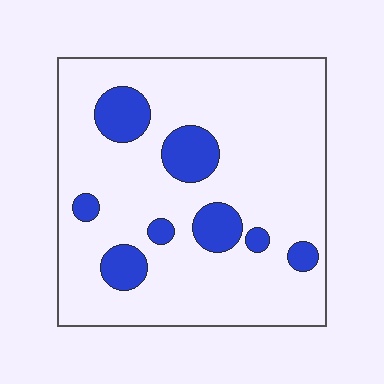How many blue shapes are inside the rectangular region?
8.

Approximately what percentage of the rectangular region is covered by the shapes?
Approximately 15%.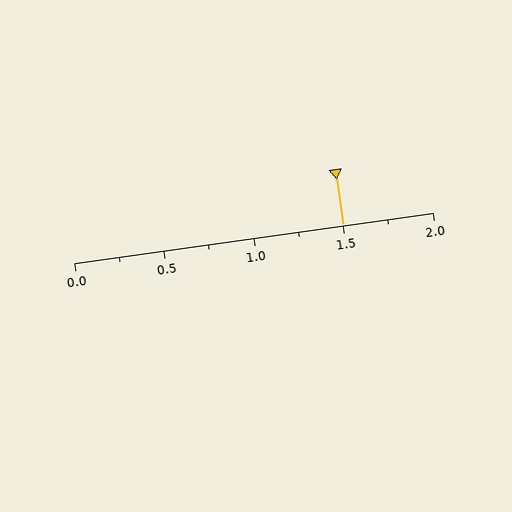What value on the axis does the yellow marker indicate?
The marker indicates approximately 1.5.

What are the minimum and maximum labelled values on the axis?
The axis runs from 0.0 to 2.0.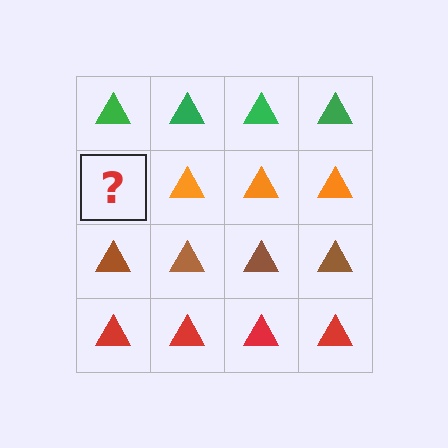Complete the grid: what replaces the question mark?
The question mark should be replaced with an orange triangle.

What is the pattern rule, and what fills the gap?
The rule is that each row has a consistent color. The gap should be filled with an orange triangle.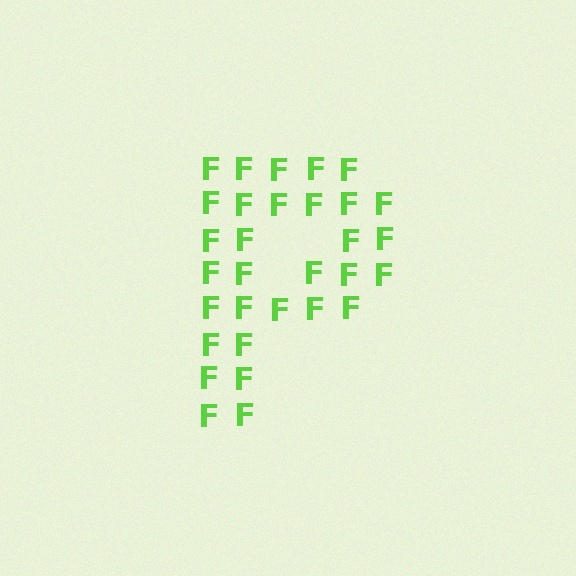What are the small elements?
The small elements are letter F's.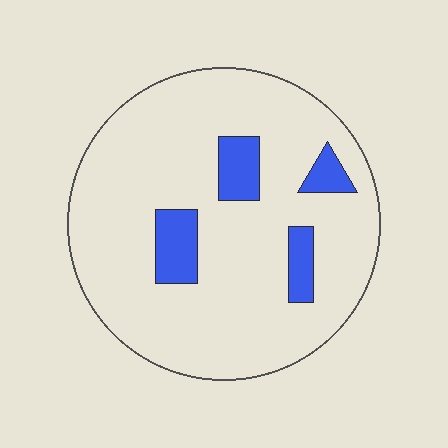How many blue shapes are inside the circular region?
4.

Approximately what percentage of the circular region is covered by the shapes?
Approximately 10%.